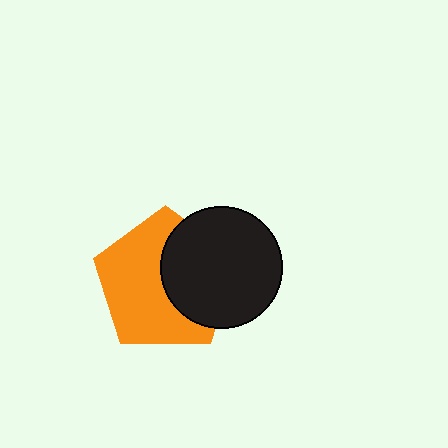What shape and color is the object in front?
The object in front is a black circle.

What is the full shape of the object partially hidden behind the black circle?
The partially hidden object is an orange pentagon.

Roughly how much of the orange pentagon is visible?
About half of it is visible (roughly 60%).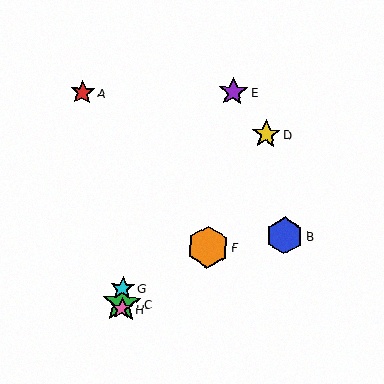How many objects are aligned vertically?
3 objects (C, G, H) are aligned vertically.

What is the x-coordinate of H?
Object H is at x≈121.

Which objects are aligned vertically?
Objects C, G, H are aligned vertically.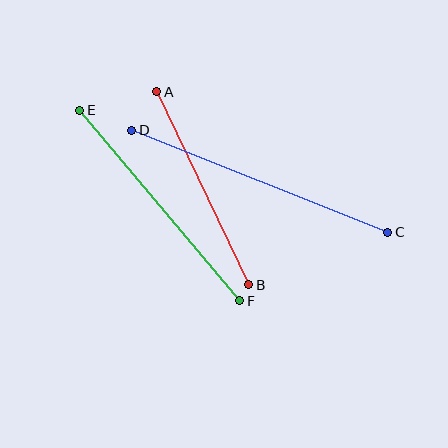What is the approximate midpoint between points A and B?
The midpoint is at approximately (203, 188) pixels.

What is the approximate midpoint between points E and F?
The midpoint is at approximately (160, 205) pixels.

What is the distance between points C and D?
The distance is approximately 276 pixels.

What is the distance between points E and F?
The distance is approximately 249 pixels.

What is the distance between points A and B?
The distance is approximately 214 pixels.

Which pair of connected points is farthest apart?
Points C and D are farthest apart.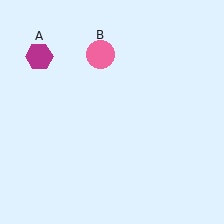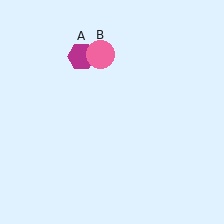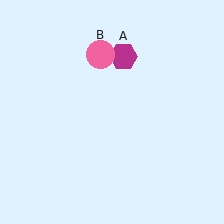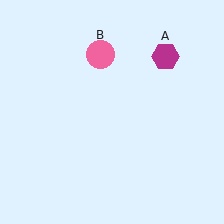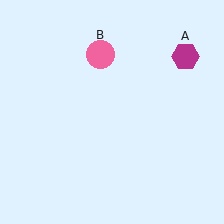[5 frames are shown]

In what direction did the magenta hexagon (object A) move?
The magenta hexagon (object A) moved right.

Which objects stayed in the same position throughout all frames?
Pink circle (object B) remained stationary.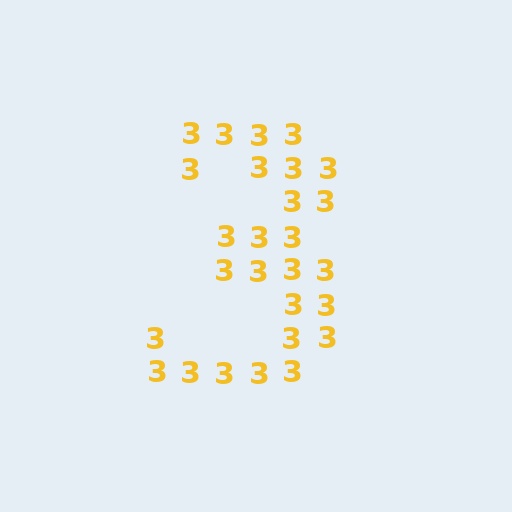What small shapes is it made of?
It is made of small digit 3's.